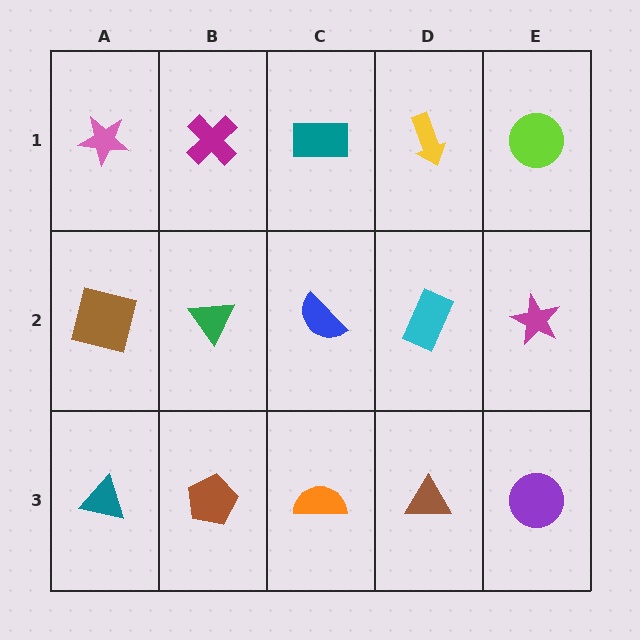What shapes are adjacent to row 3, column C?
A blue semicircle (row 2, column C), a brown pentagon (row 3, column B), a brown triangle (row 3, column D).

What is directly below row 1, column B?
A green triangle.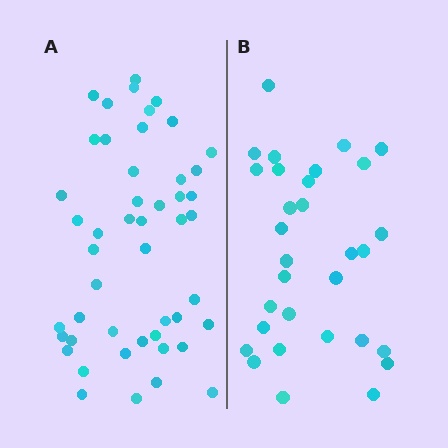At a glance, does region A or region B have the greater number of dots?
Region A (the left region) has more dots.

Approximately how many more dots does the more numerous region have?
Region A has approximately 15 more dots than region B.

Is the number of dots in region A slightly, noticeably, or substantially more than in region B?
Region A has substantially more. The ratio is roughly 1.5 to 1.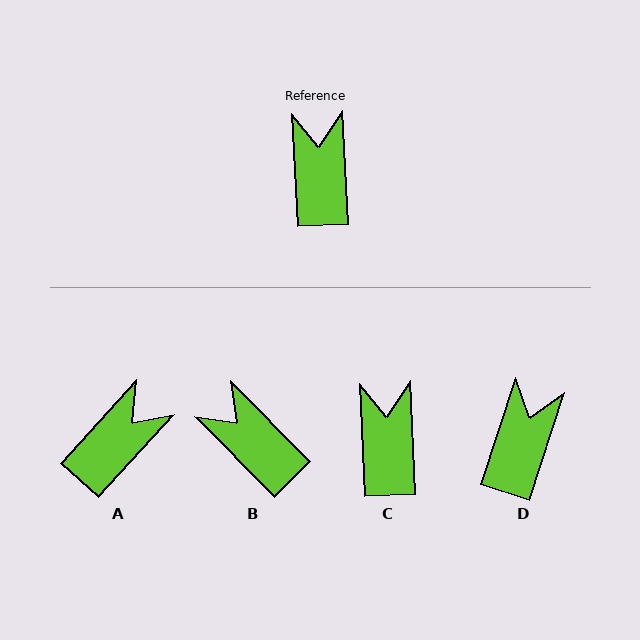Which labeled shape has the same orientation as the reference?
C.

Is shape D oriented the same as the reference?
No, it is off by about 21 degrees.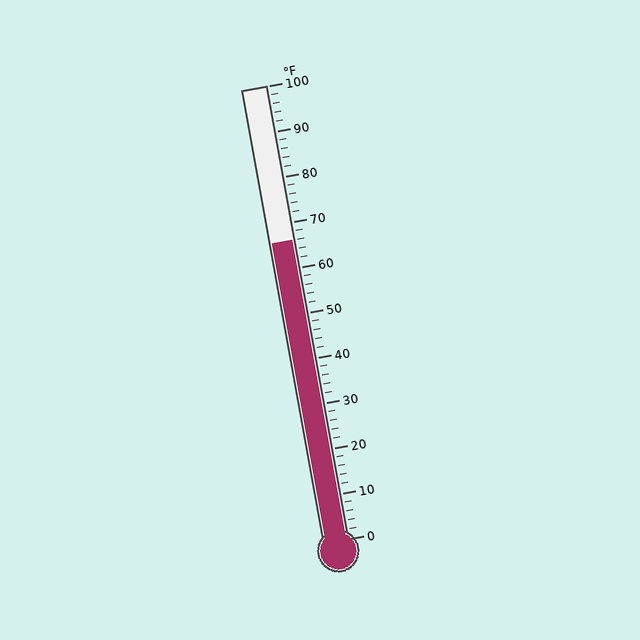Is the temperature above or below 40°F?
The temperature is above 40°F.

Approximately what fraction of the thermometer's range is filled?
The thermometer is filled to approximately 65% of its range.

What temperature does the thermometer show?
The thermometer shows approximately 66°F.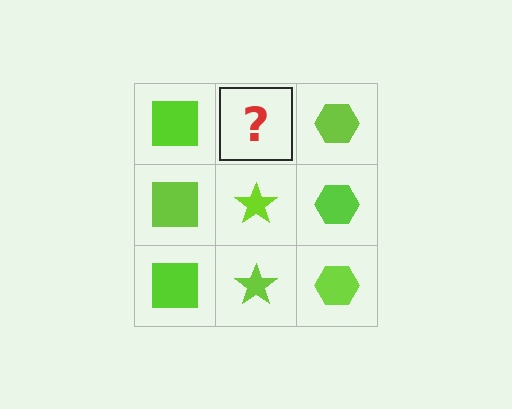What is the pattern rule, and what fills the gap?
The rule is that each column has a consistent shape. The gap should be filled with a lime star.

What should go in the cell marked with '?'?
The missing cell should contain a lime star.